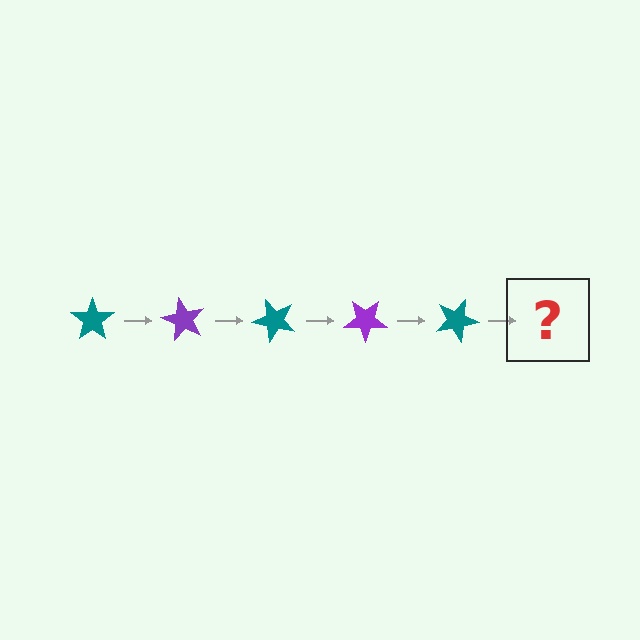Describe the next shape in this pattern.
It should be a purple star, rotated 300 degrees from the start.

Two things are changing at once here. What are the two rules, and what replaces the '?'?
The two rules are that it rotates 60 degrees each step and the color cycles through teal and purple. The '?' should be a purple star, rotated 300 degrees from the start.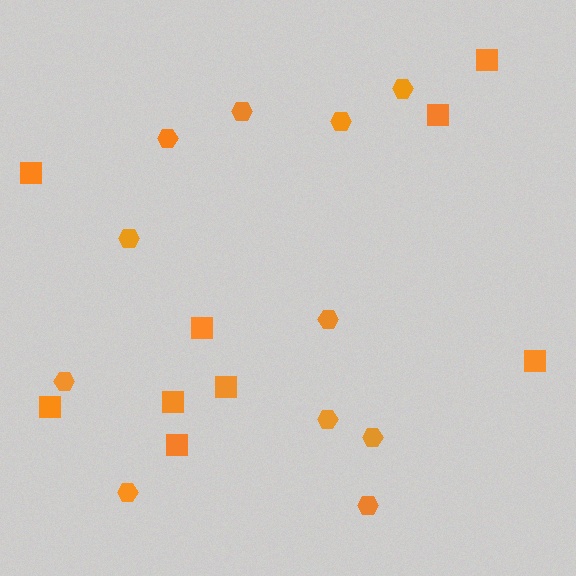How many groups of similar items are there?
There are 2 groups: one group of squares (9) and one group of hexagons (11).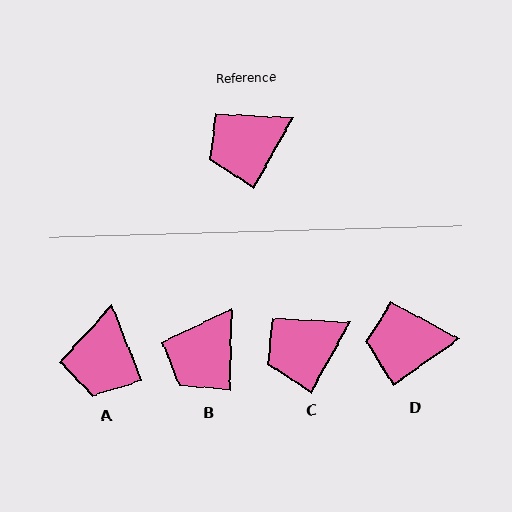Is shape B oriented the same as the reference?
No, it is off by about 28 degrees.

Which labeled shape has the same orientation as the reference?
C.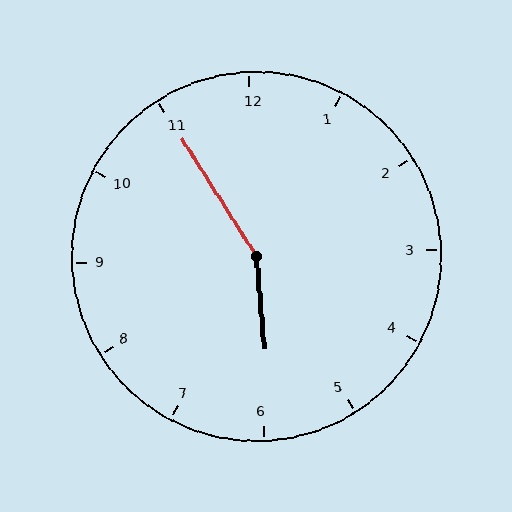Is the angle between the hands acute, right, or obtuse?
It is obtuse.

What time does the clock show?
5:55.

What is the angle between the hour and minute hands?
Approximately 152 degrees.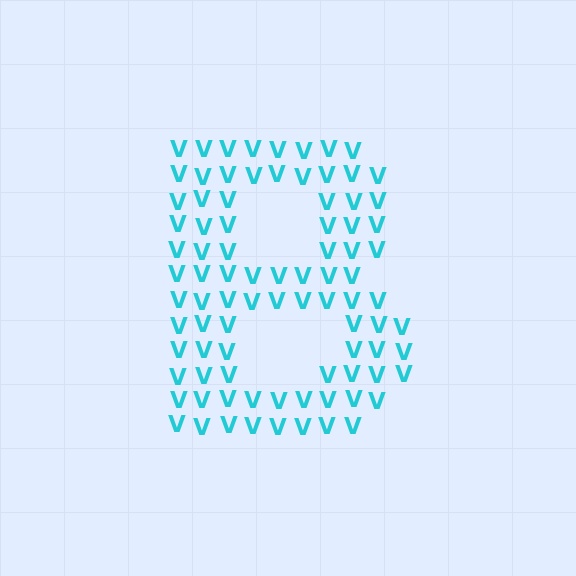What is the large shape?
The large shape is the letter B.